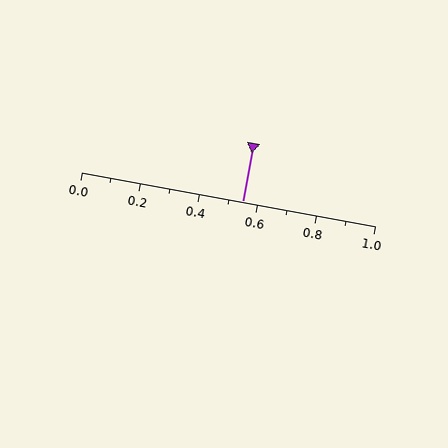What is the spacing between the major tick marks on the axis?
The major ticks are spaced 0.2 apart.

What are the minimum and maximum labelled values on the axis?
The axis runs from 0.0 to 1.0.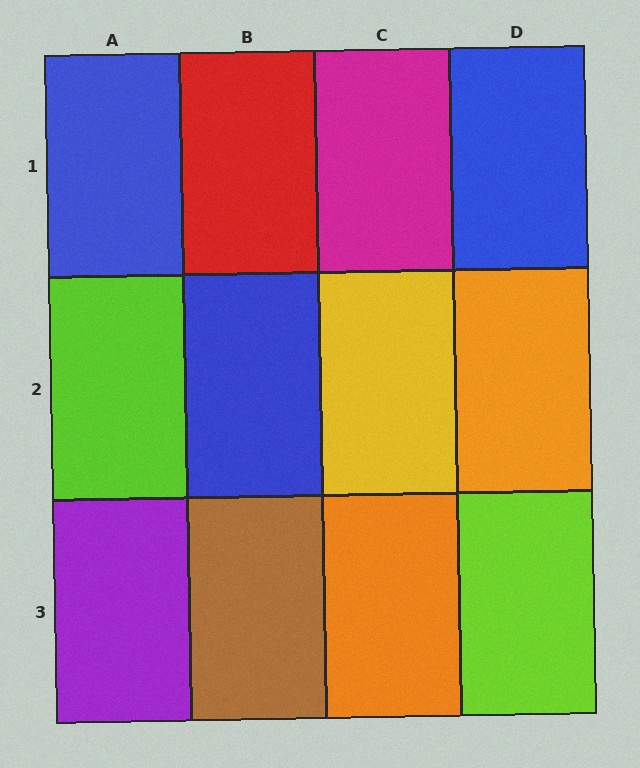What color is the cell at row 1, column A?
Blue.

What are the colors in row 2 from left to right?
Lime, blue, yellow, orange.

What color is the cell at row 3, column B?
Brown.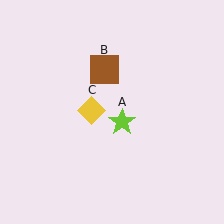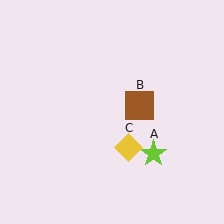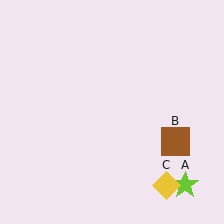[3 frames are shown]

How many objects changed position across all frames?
3 objects changed position: lime star (object A), brown square (object B), yellow diamond (object C).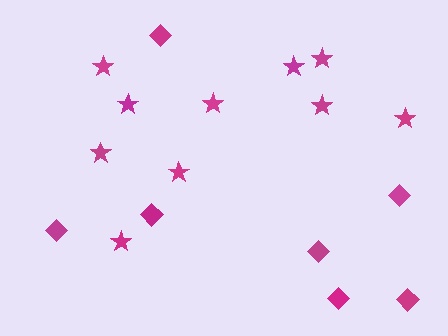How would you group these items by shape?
There are 2 groups: one group of stars (10) and one group of diamonds (7).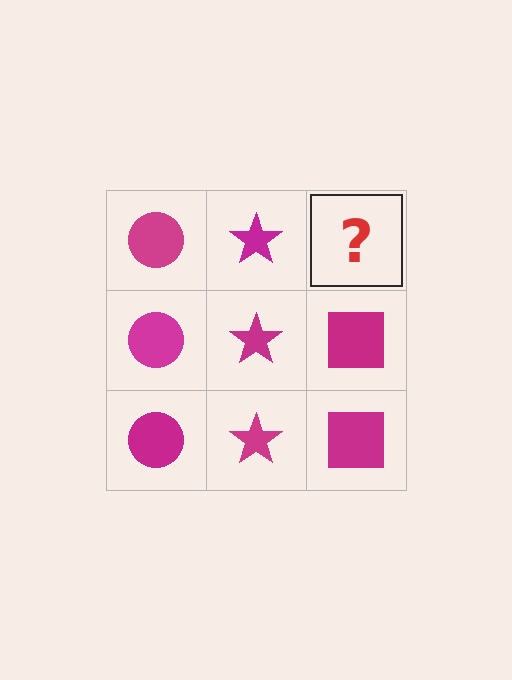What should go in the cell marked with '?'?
The missing cell should contain a magenta square.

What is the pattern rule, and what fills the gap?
The rule is that each column has a consistent shape. The gap should be filled with a magenta square.